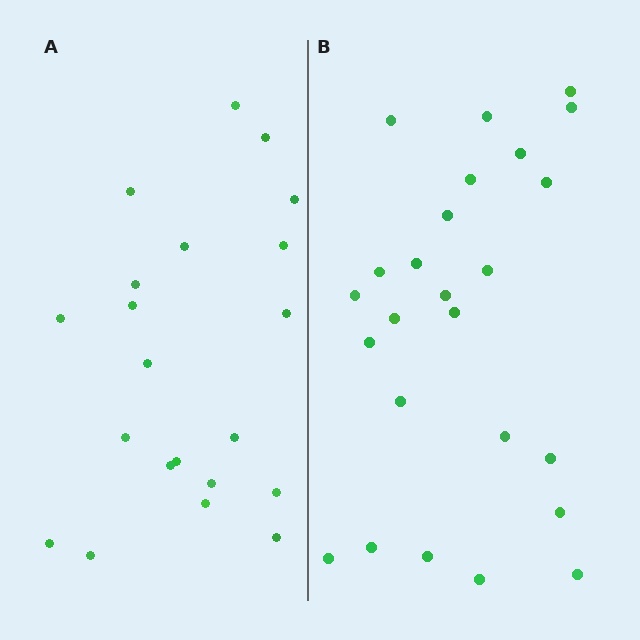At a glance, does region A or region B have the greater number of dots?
Region B (the right region) has more dots.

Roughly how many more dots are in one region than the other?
Region B has about 4 more dots than region A.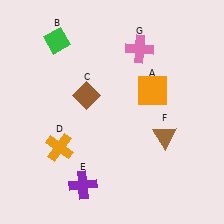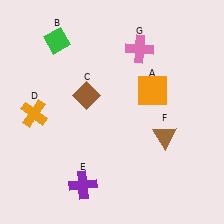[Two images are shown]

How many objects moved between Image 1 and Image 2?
1 object moved between the two images.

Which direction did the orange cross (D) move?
The orange cross (D) moved up.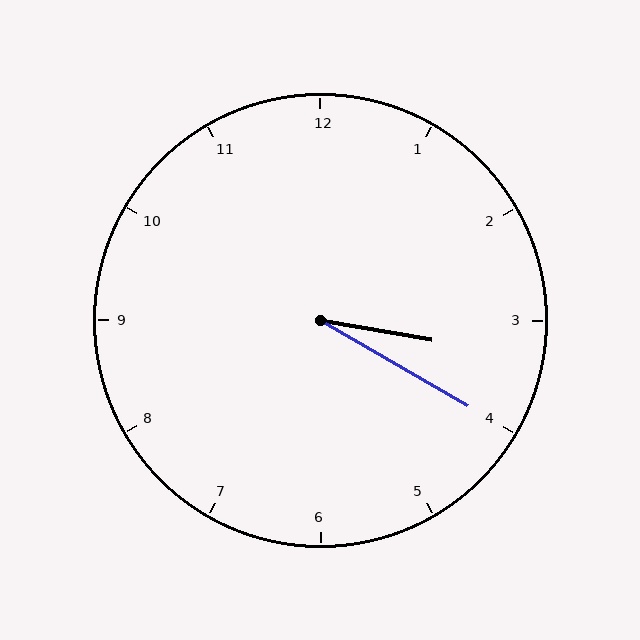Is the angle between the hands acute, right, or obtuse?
It is acute.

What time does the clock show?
3:20.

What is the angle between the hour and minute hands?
Approximately 20 degrees.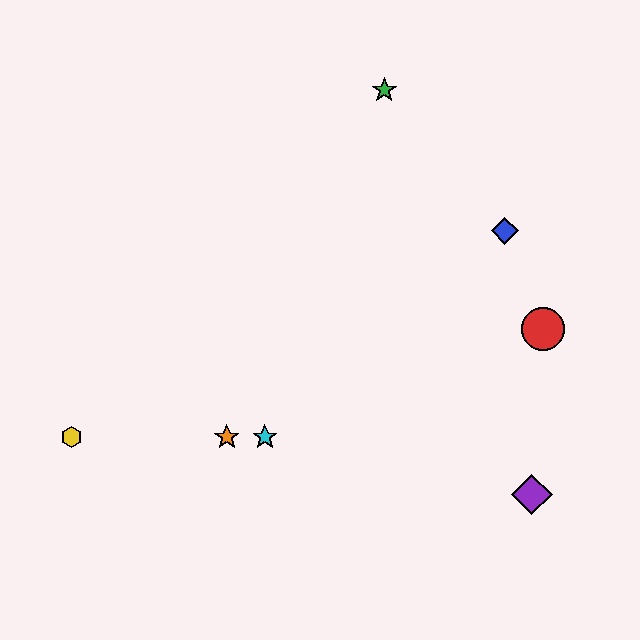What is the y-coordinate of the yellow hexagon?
The yellow hexagon is at y≈437.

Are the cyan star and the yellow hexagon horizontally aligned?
Yes, both are at y≈437.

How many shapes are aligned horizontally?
3 shapes (the yellow hexagon, the orange star, the cyan star) are aligned horizontally.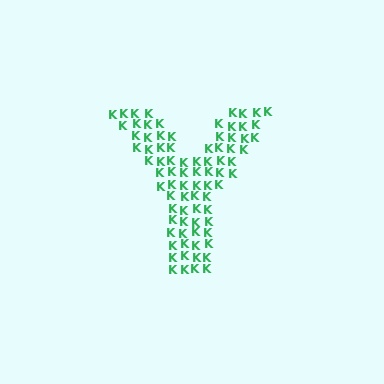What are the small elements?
The small elements are letter K's.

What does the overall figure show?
The overall figure shows the letter Y.